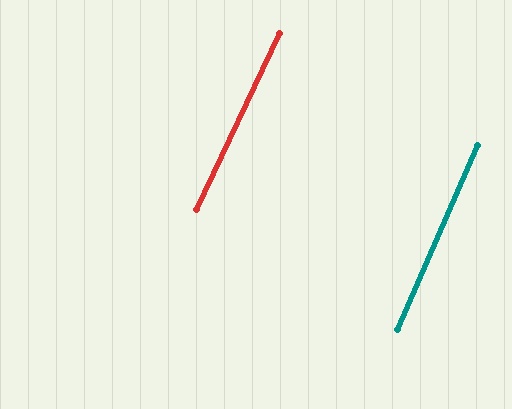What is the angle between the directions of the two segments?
Approximately 2 degrees.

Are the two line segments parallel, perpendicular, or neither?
Parallel — their directions differ by only 1.5°.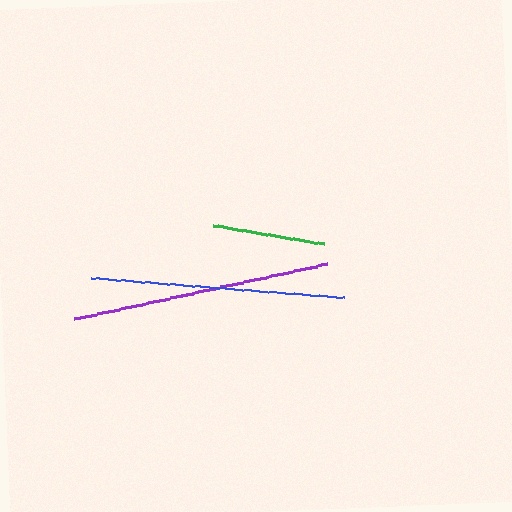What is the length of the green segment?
The green segment is approximately 112 pixels long.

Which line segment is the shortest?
The green line is the shortest at approximately 112 pixels.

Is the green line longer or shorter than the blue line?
The blue line is longer than the green line.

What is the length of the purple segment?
The purple segment is approximately 259 pixels long.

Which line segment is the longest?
The purple line is the longest at approximately 259 pixels.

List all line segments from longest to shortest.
From longest to shortest: purple, blue, green.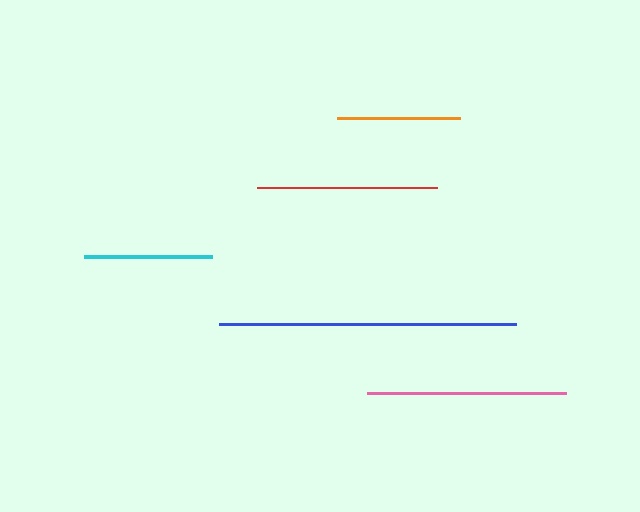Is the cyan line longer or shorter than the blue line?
The blue line is longer than the cyan line.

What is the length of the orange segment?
The orange segment is approximately 123 pixels long.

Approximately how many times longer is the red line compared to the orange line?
The red line is approximately 1.5 times the length of the orange line.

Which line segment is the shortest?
The orange line is the shortest at approximately 123 pixels.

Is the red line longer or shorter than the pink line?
The pink line is longer than the red line.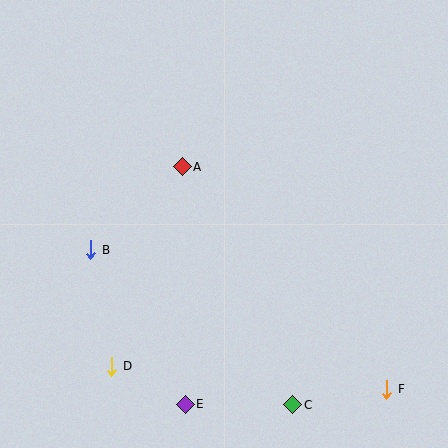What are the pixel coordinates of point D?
Point D is at (112, 366).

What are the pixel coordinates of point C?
Point C is at (293, 405).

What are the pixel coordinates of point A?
Point A is at (182, 167).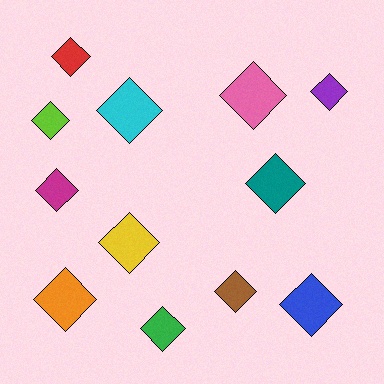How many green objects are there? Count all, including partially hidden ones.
There is 1 green object.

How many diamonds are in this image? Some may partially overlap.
There are 12 diamonds.